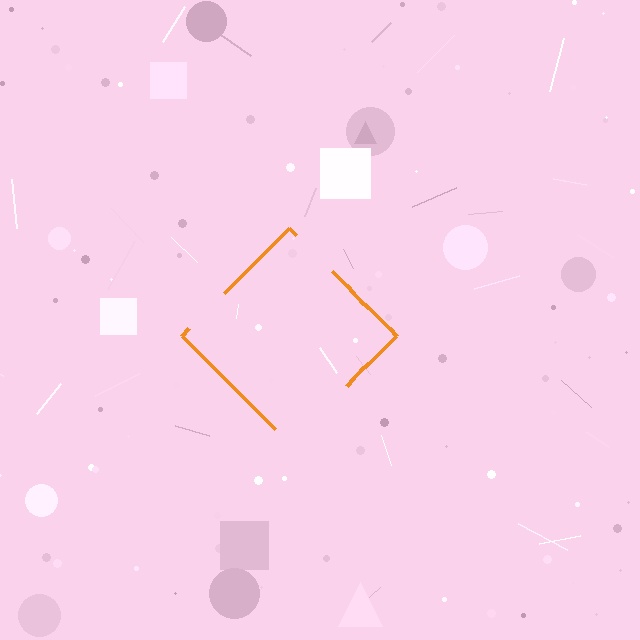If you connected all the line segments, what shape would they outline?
They would outline a diamond.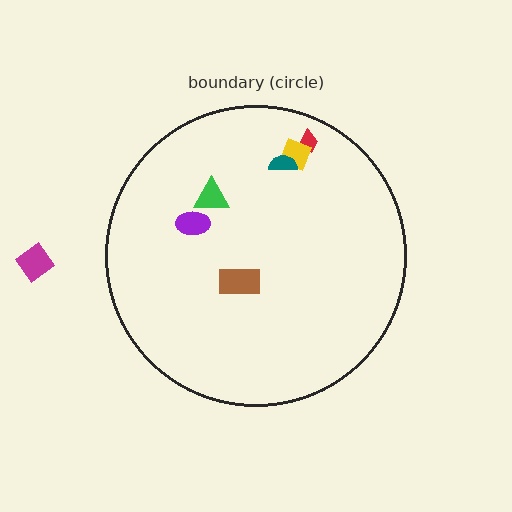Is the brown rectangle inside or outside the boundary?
Inside.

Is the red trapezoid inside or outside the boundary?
Inside.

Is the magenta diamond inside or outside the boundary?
Outside.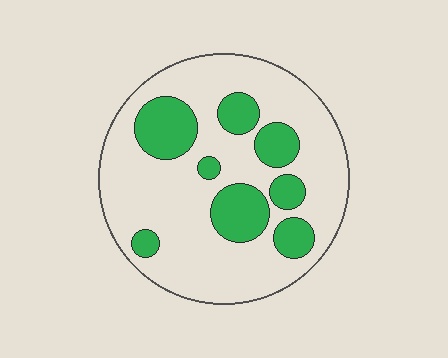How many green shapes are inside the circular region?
8.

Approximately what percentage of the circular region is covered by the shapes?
Approximately 25%.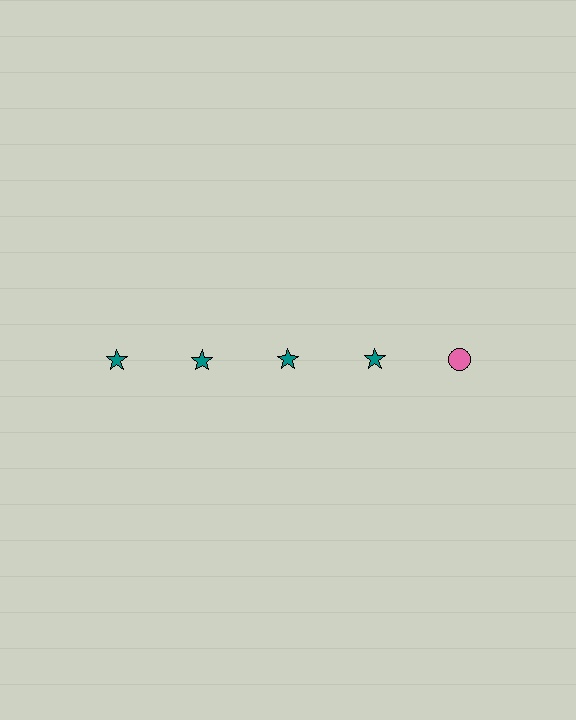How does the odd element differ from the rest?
It differs in both color (pink instead of teal) and shape (circle instead of star).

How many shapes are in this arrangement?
There are 5 shapes arranged in a grid pattern.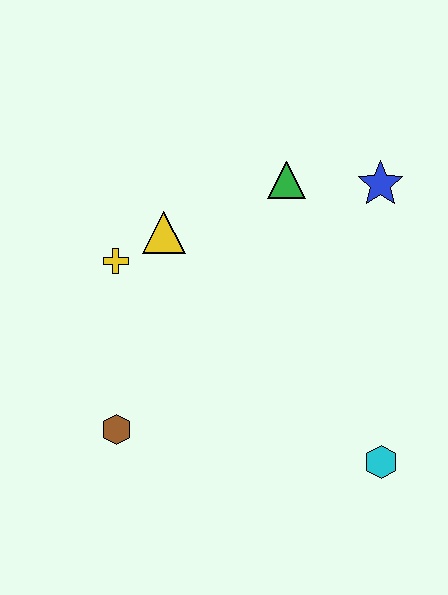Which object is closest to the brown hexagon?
The yellow cross is closest to the brown hexagon.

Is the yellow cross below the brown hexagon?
No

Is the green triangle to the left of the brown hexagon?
No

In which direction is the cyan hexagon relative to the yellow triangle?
The cyan hexagon is below the yellow triangle.